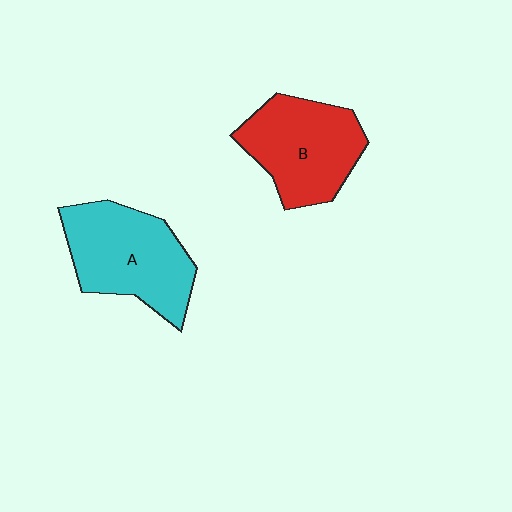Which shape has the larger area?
Shape A (cyan).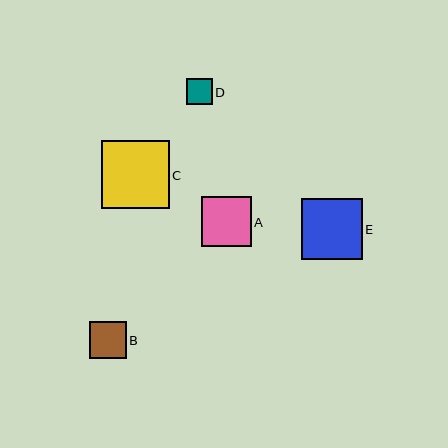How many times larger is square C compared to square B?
Square C is approximately 1.8 times the size of square B.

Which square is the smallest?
Square D is the smallest with a size of approximately 26 pixels.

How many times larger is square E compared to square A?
Square E is approximately 1.2 times the size of square A.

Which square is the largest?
Square C is the largest with a size of approximately 68 pixels.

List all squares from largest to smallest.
From largest to smallest: C, E, A, B, D.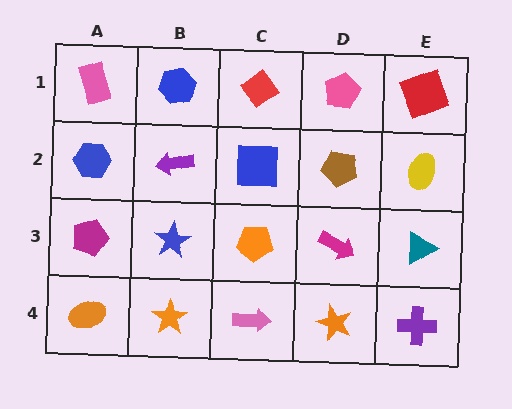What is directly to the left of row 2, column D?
A blue square.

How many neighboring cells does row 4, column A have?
2.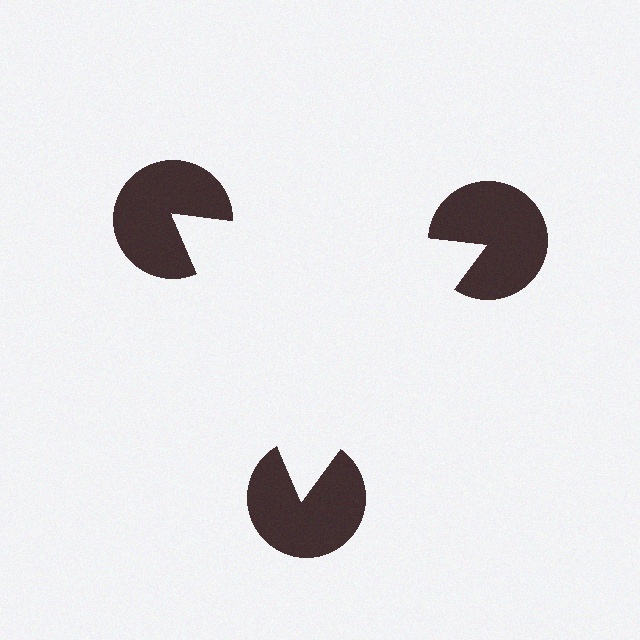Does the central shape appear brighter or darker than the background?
It typically appears slightly brighter than the background, even though no actual brightness change is drawn.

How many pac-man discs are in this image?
There are 3 — one at each vertex of the illusory triangle.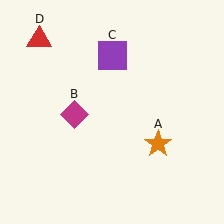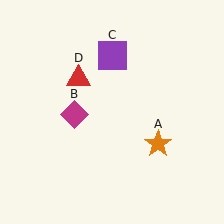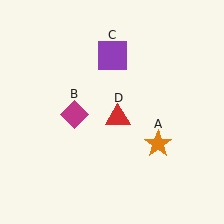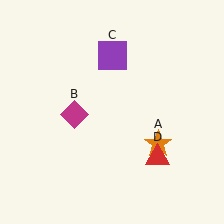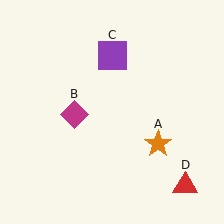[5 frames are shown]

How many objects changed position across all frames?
1 object changed position: red triangle (object D).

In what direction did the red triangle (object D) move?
The red triangle (object D) moved down and to the right.